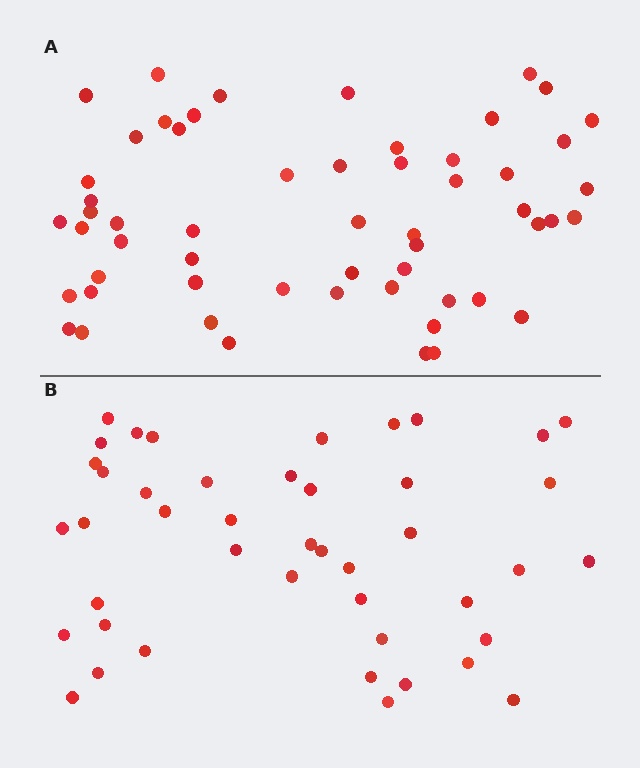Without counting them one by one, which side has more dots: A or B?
Region A (the top region) has more dots.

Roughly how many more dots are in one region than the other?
Region A has roughly 12 or so more dots than region B.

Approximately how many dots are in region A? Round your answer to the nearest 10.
About 60 dots. (The exact count is 56, which rounds to 60.)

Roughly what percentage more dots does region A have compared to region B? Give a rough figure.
About 25% more.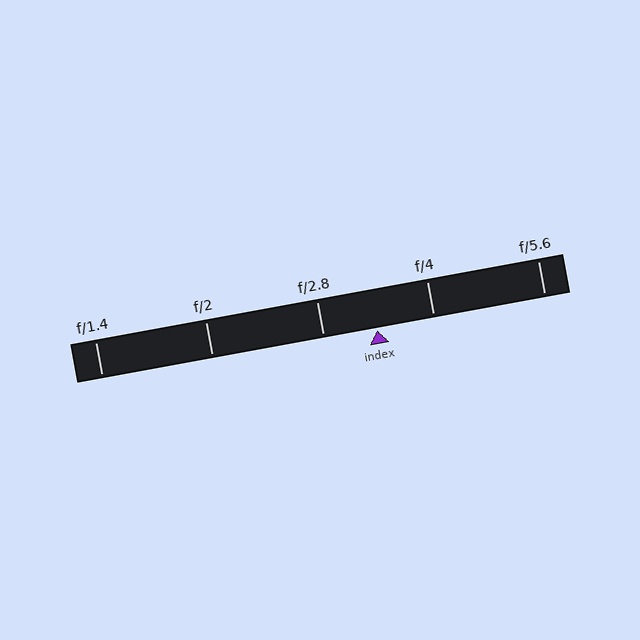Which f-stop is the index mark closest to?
The index mark is closest to f/2.8.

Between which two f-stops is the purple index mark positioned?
The index mark is between f/2.8 and f/4.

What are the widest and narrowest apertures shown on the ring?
The widest aperture shown is f/1.4 and the narrowest is f/5.6.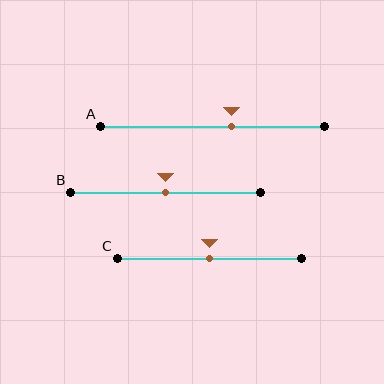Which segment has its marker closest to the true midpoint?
Segment B has its marker closest to the true midpoint.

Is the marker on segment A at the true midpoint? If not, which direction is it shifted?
No, the marker on segment A is shifted to the right by about 8% of the segment length.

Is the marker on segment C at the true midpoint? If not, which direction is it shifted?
Yes, the marker on segment C is at the true midpoint.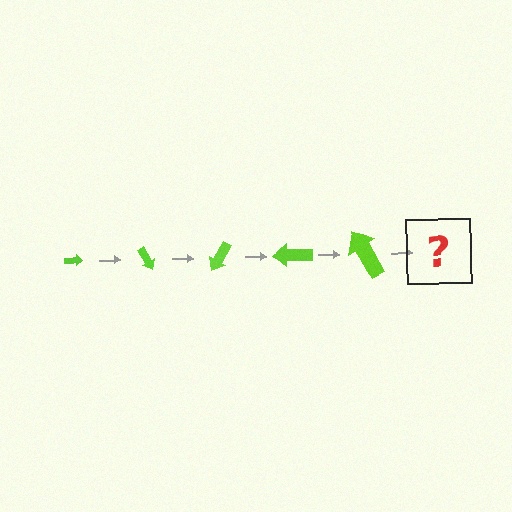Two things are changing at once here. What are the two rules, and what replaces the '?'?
The two rules are that the arrow grows larger each step and it rotates 60 degrees each step. The '?' should be an arrow, larger than the previous one and rotated 300 degrees from the start.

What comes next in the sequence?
The next element should be an arrow, larger than the previous one and rotated 300 degrees from the start.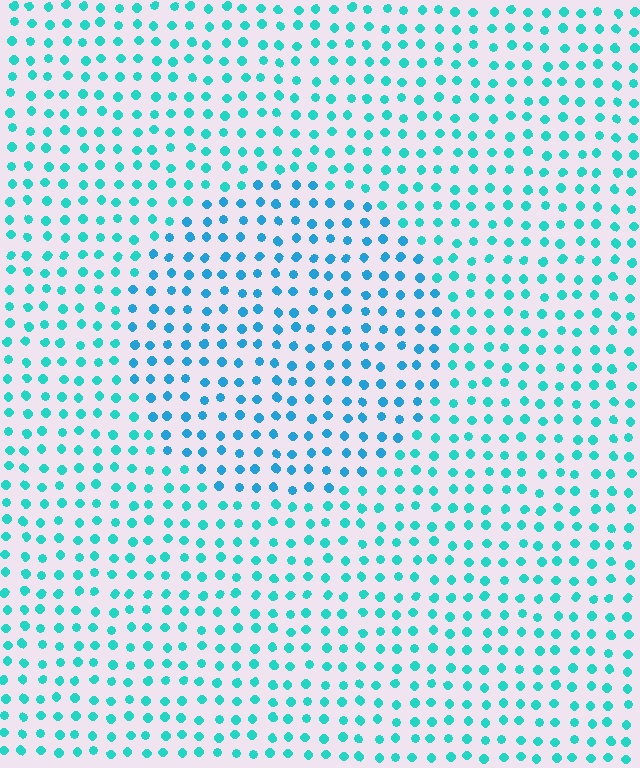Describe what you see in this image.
The image is filled with small cyan elements in a uniform arrangement. A circle-shaped region is visible where the elements are tinted to a slightly different hue, forming a subtle color boundary.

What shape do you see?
I see a circle.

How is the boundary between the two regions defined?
The boundary is defined purely by a slight shift in hue (about 24 degrees). Spacing, size, and orientation are identical on both sides.